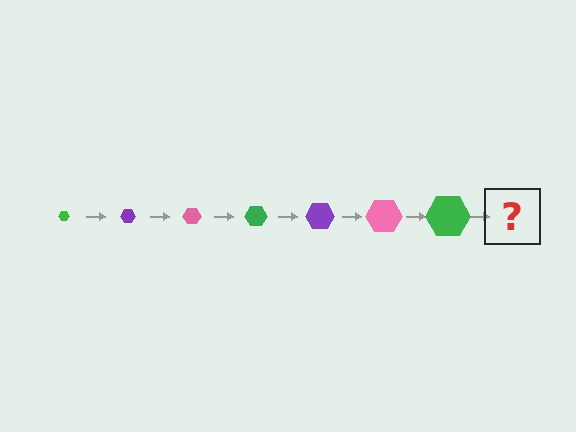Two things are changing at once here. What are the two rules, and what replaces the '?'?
The two rules are that the hexagon grows larger each step and the color cycles through green, purple, and pink. The '?' should be a purple hexagon, larger than the previous one.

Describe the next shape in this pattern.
It should be a purple hexagon, larger than the previous one.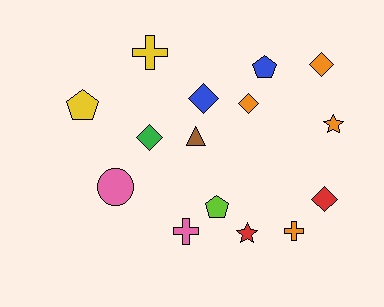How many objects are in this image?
There are 15 objects.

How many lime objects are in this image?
There is 1 lime object.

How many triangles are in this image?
There is 1 triangle.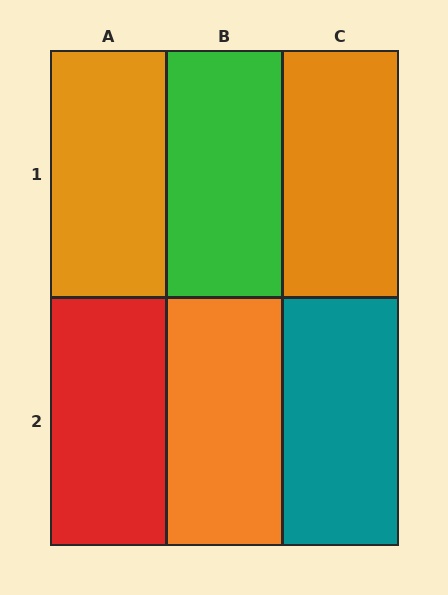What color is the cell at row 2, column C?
Teal.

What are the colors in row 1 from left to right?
Orange, green, orange.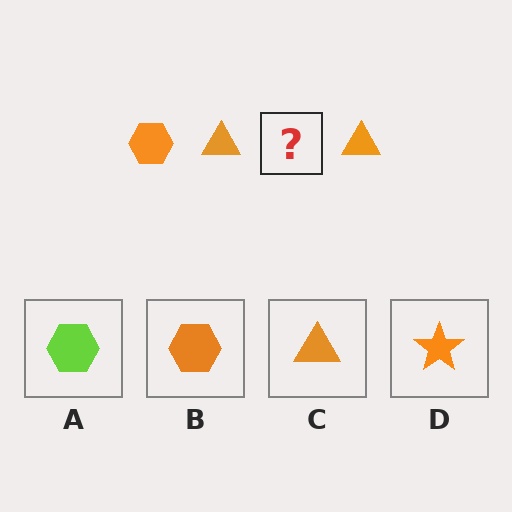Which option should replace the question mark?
Option B.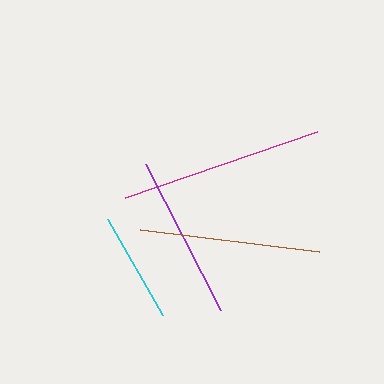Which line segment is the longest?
The magenta line is the longest at approximately 203 pixels.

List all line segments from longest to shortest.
From longest to shortest: magenta, brown, purple, cyan.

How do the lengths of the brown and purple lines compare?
The brown and purple lines are approximately the same length.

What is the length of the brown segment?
The brown segment is approximately 180 pixels long.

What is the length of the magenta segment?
The magenta segment is approximately 203 pixels long.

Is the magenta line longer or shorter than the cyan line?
The magenta line is longer than the cyan line.